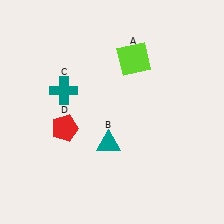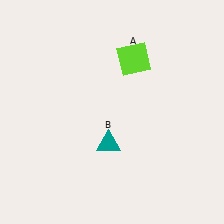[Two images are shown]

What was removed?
The teal cross (C), the red pentagon (D) were removed in Image 2.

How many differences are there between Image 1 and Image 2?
There are 2 differences between the two images.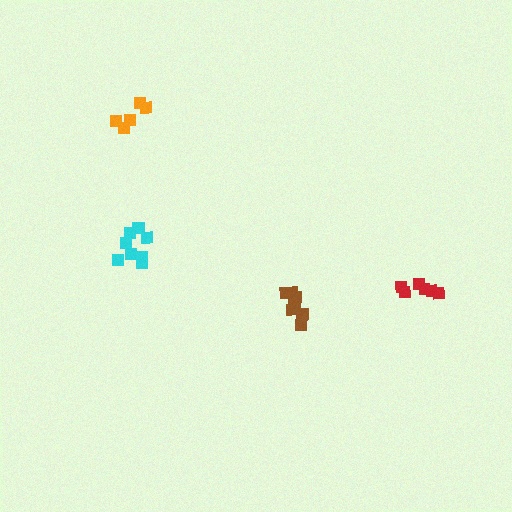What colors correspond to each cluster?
The clusters are colored: brown, orange, cyan, red.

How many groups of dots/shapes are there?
There are 4 groups.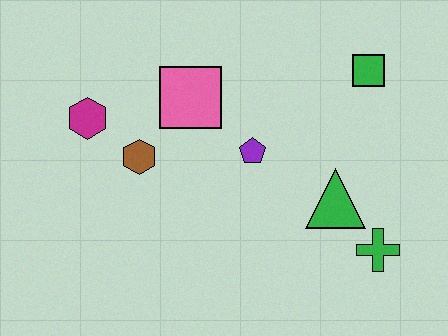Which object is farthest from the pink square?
The green cross is farthest from the pink square.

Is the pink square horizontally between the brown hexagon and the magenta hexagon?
No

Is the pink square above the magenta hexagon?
Yes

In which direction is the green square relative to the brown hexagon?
The green square is to the right of the brown hexagon.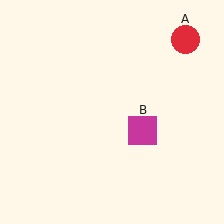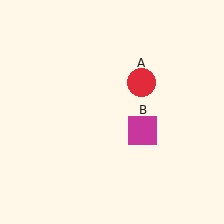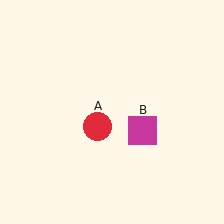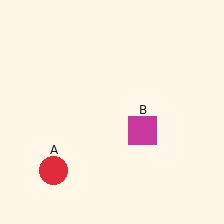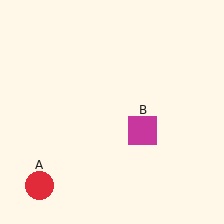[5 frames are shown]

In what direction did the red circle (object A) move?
The red circle (object A) moved down and to the left.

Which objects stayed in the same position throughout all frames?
Magenta square (object B) remained stationary.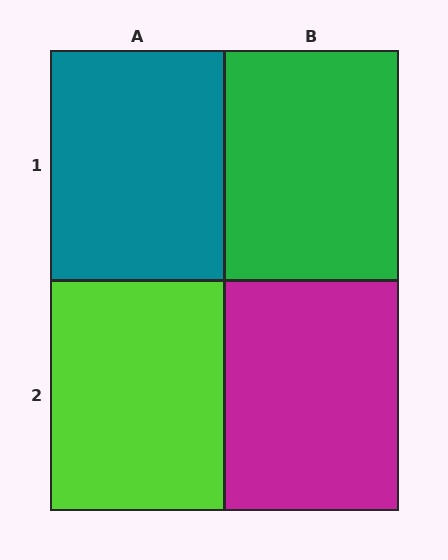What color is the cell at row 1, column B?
Green.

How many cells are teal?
1 cell is teal.